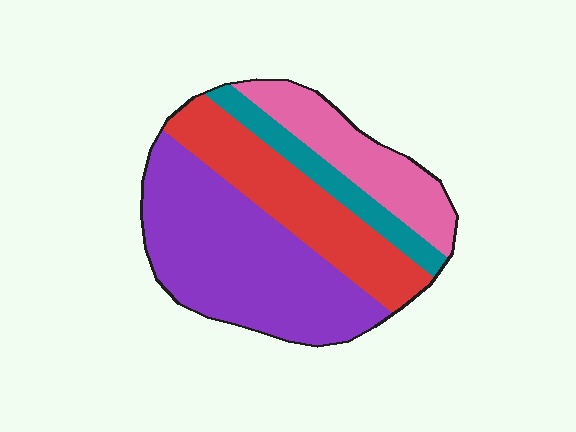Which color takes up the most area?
Purple, at roughly 45%.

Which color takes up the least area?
Teal, at roughly 10%.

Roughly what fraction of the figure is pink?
Pink takes up between a sixth and a third of the figure.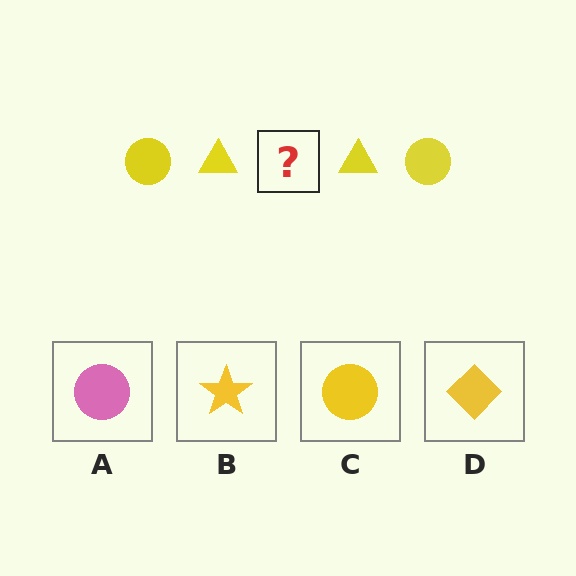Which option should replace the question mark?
Option C.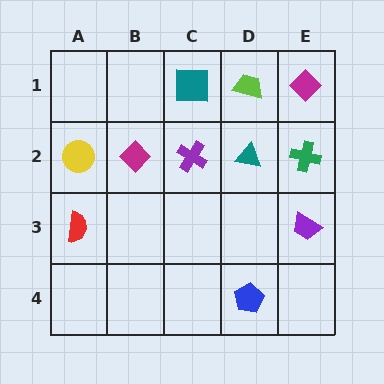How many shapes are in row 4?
1 shape.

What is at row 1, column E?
A magenta diamond.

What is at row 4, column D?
A blue pentagon.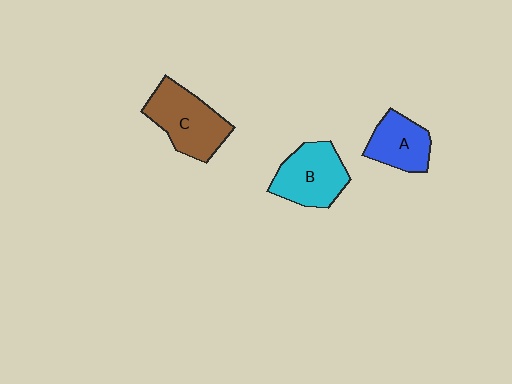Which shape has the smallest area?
Shape A (blue).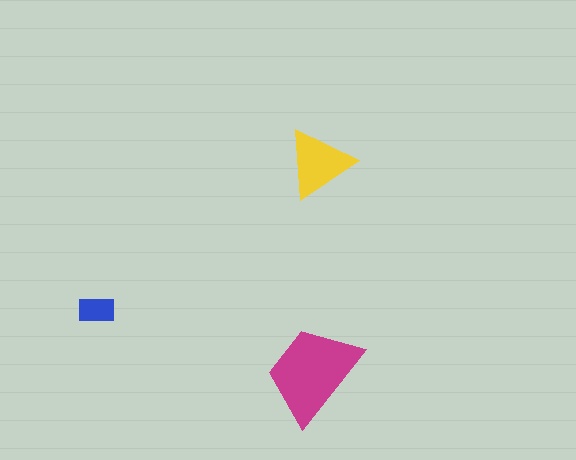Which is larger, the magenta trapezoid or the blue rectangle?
The magenta trapezoid.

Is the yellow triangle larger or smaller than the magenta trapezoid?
Smaller.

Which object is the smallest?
The blue rectangle.